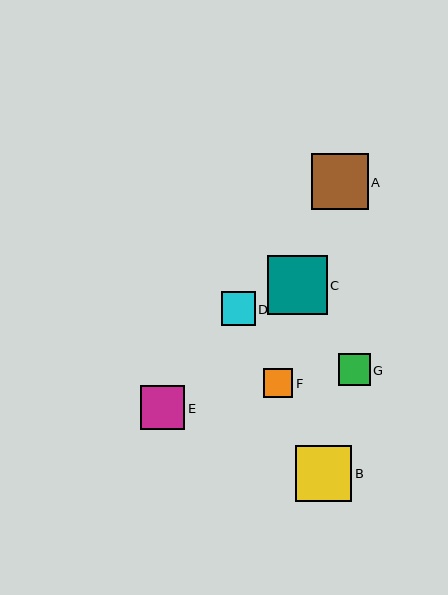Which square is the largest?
Square C is the largest with a size of approximately 60 pixels.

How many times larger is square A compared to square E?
Square A is approximately 1.3 times the size of square E.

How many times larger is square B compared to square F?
Square B is approximately 1.9 times the size of square F.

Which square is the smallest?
Square F is the smallest with a size of approximately 29 pixels.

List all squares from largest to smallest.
From largest to smallest: C, A, B, E, D, G, F.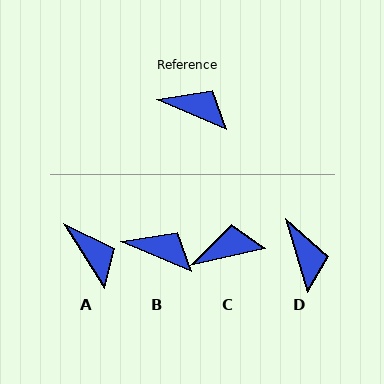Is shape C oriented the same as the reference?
No, it is off by about 36 degrees.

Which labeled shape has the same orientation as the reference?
B.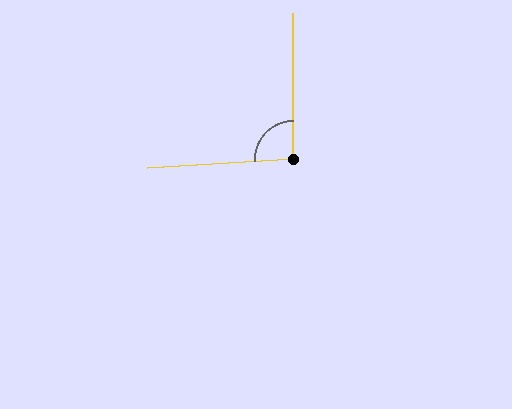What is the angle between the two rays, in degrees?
Approximately 94 degrees.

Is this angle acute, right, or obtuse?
It is approximately a right angle.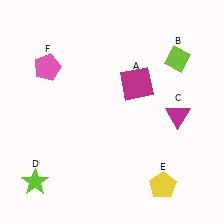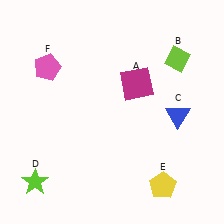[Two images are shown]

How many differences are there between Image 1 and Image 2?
There is 1 difference between the two images.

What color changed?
The triangle (C) changed from magenta in Image 1 to blue in Image 2.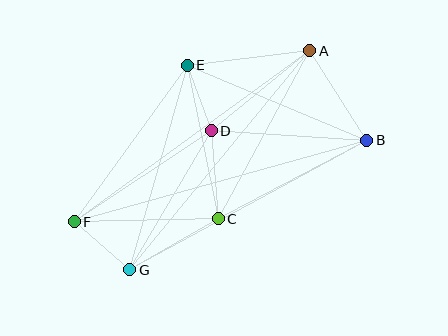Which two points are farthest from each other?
Points B and F are farthest from each other.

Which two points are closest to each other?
Points D and E are closest to each other.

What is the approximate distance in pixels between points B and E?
The distance between B and E is approximately 194 pixels.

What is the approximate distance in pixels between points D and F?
The distance between D and F is approximately 165 pixels.